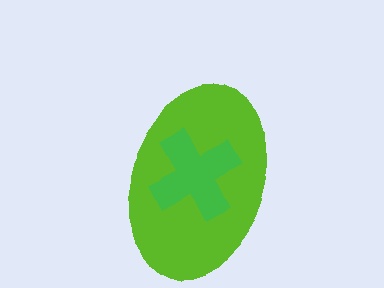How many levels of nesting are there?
2.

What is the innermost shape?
The green cross.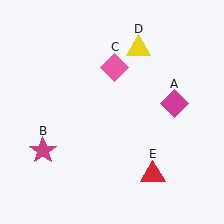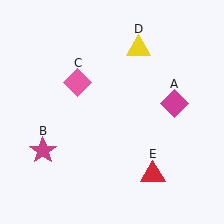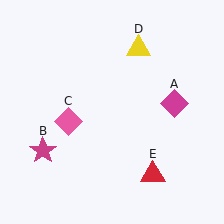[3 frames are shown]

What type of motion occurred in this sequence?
The pink diamond (object C) rotated counterclockwise around the center of the scene.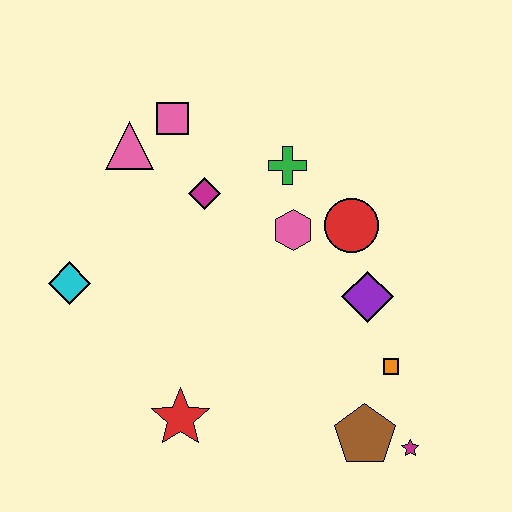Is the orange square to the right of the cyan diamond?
Yes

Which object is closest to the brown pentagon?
The magenta star is closest to the brown pentagon.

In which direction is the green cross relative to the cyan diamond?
The green cross is to the right of the cyan diamond.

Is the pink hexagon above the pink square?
No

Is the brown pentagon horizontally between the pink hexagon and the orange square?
Yes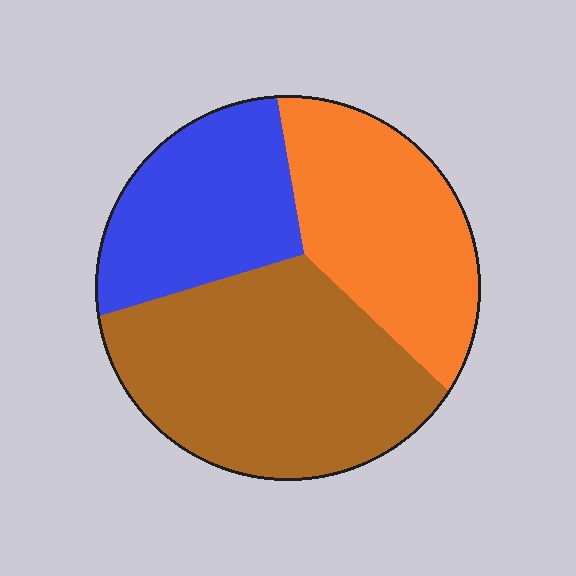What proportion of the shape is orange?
Orange takes up about one third (1/3) of the shape.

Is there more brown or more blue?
Brown.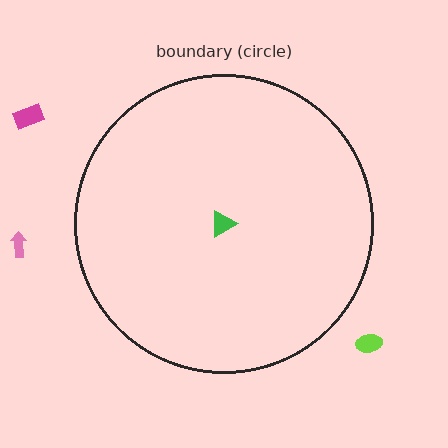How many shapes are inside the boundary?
1 inside, 3 outside.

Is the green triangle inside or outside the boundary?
Inside.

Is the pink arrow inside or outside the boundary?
Outside.